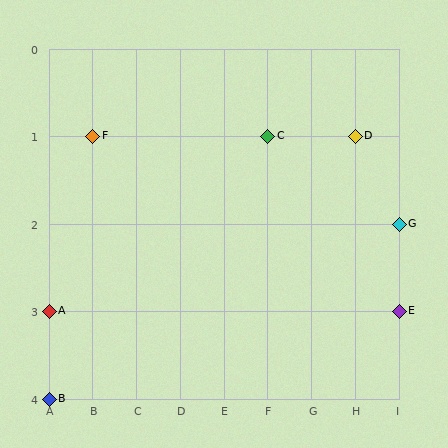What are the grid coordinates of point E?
Point E is at grid coordinates (I, 3).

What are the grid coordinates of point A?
Point A is at grid coordinates (A, 3).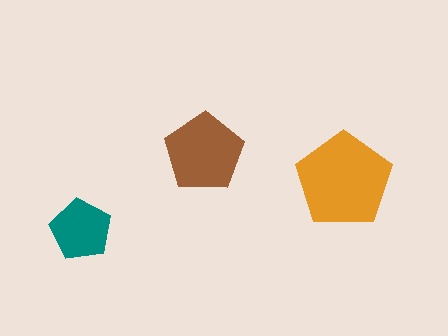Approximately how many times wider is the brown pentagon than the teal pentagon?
About 1.5 times wider.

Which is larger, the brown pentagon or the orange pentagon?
The orange one.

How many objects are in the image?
There are 3 objects in the image.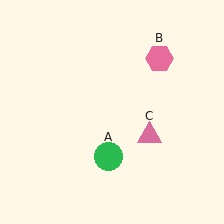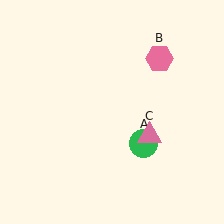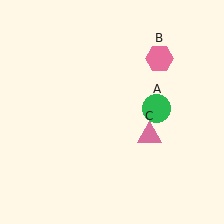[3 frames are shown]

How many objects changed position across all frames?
1 object changed position: green circle (object A).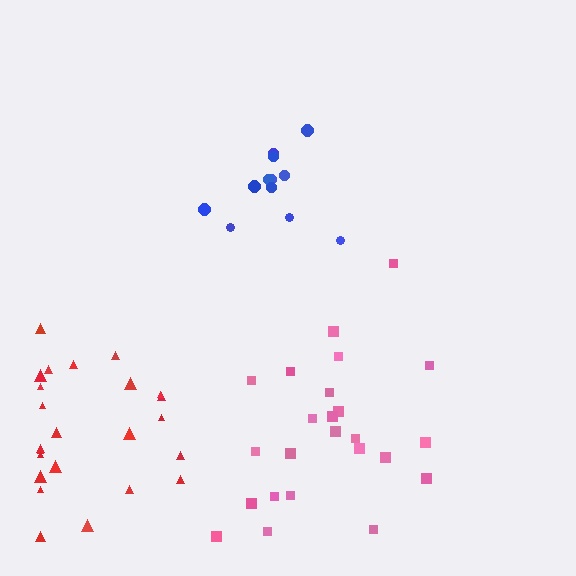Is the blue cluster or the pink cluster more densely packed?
Blue.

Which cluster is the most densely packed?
Blue.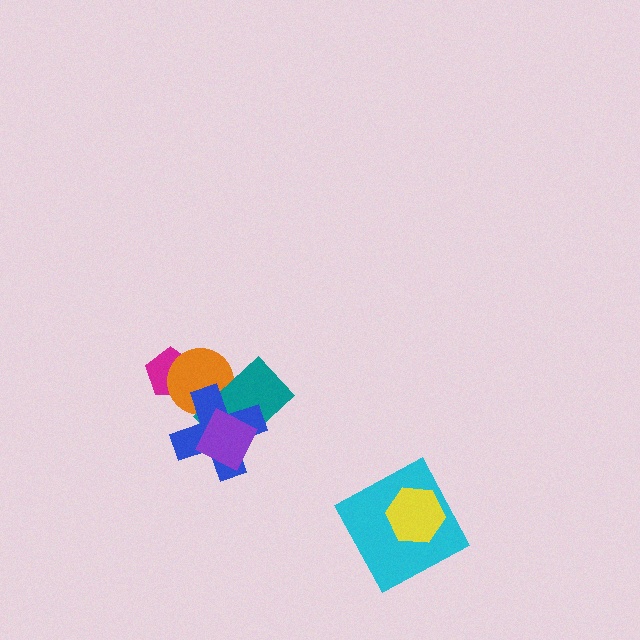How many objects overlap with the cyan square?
1 object overlaps with the cyan square.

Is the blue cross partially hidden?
Yes, it is partially covered by another shape.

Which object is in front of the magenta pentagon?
The orange circle is in front of the magenta pentagon.